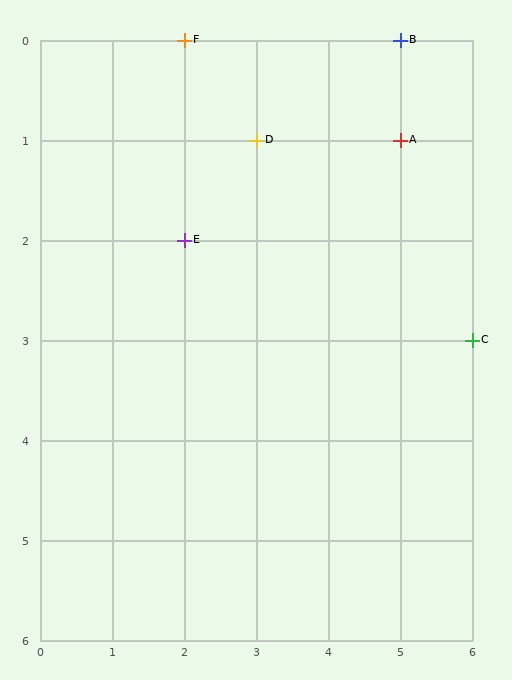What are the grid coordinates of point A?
Point A is at grid coordinates (5, 1).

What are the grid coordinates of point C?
Point C is at grid coordinates (6, 3).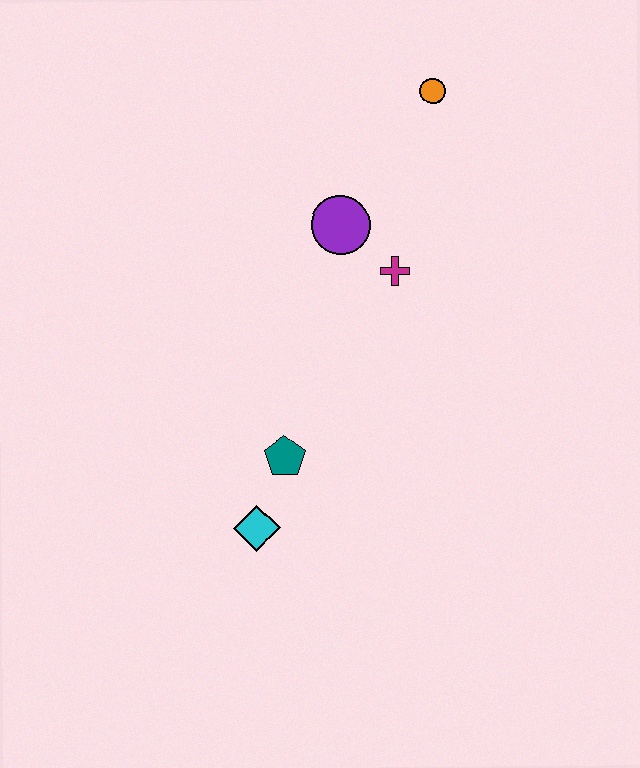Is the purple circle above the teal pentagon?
Yes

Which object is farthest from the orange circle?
The cyan diamond is farthest from the orange circle.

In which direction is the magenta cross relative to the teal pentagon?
The magenta cross is above the teal pentagon.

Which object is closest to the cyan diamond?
The teal pentagon is closest to the cyan diamond.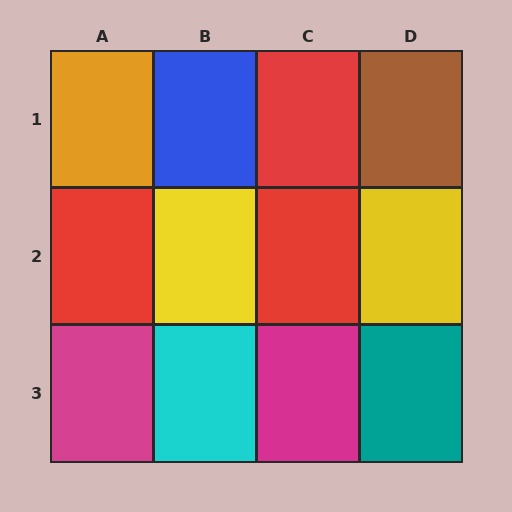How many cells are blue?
1 cell is blue.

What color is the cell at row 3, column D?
Teal.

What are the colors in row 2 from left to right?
Red, yellow, red, yellow.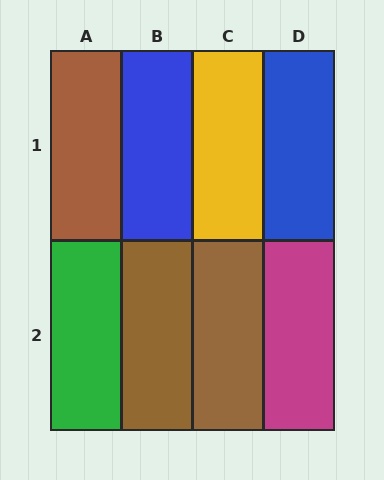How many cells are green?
1 cell is green.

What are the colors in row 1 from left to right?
Brown, blue, yellow, blue.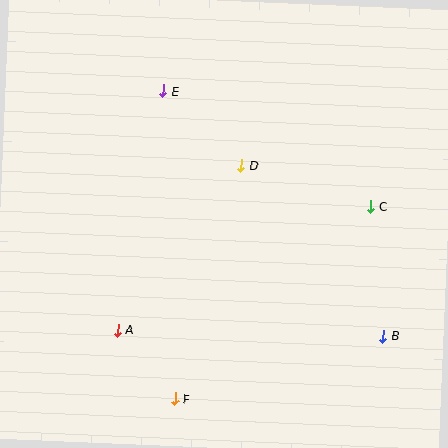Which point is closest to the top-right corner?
Point C is closest to the top-right corner.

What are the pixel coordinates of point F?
Point F is at (175, 399).